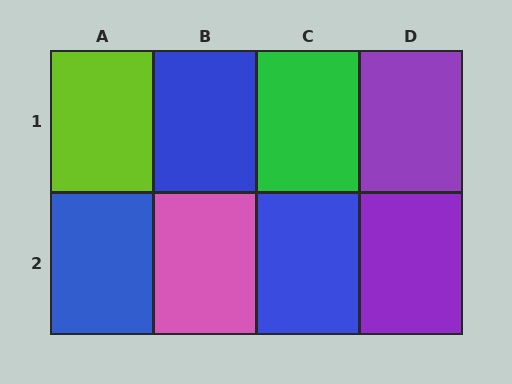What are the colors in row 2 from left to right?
Blue, pink, blue, purple.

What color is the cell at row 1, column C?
Green.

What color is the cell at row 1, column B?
Blue.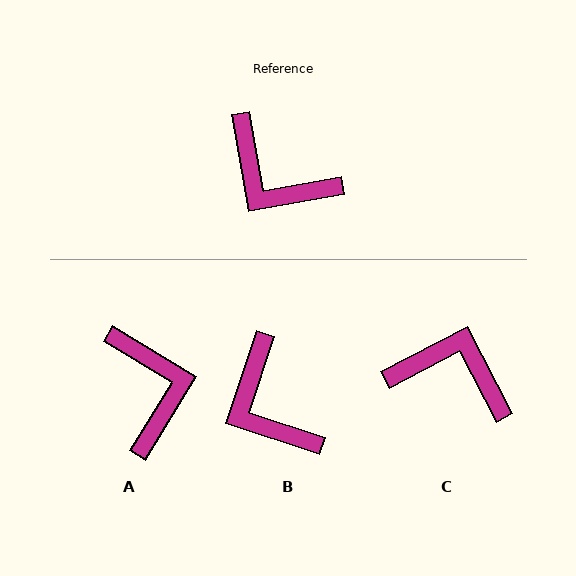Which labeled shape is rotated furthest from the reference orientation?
C, about 163 degrees away.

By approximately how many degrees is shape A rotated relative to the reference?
Approximately 139 degrees counter-clockwise.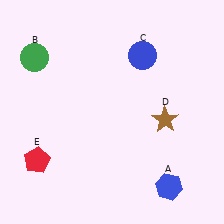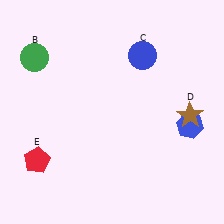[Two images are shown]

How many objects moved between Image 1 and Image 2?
2 objects moved between the two images.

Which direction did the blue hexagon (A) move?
The blue hexagon (A) moved up.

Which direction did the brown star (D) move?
The brown star (D) moved right.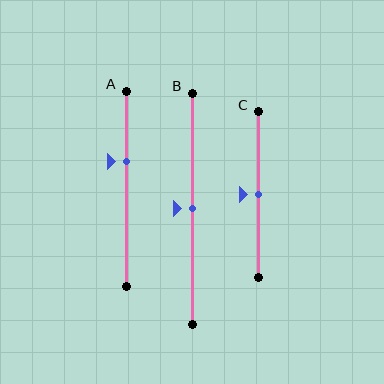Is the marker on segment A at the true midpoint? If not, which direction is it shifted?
No, the marker on segment A is shifted upward by about 14% of the segment length.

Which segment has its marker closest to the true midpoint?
Segment B has its marker closest to the true midpoint.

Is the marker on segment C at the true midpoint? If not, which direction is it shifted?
Yes, the marker on segment C is at the true midpoint.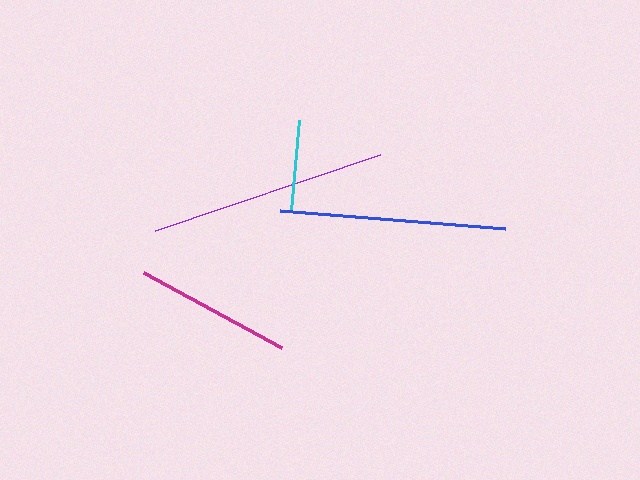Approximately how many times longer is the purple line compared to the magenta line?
The purple line is approximately 1.5 times the length of the magenta line.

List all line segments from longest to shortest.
From longest to shortest: purple, blue, magenta, cyan.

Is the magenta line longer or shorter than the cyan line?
The magenta line is longer than the cyan line.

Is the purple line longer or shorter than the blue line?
The purple line is longer than the blue line.